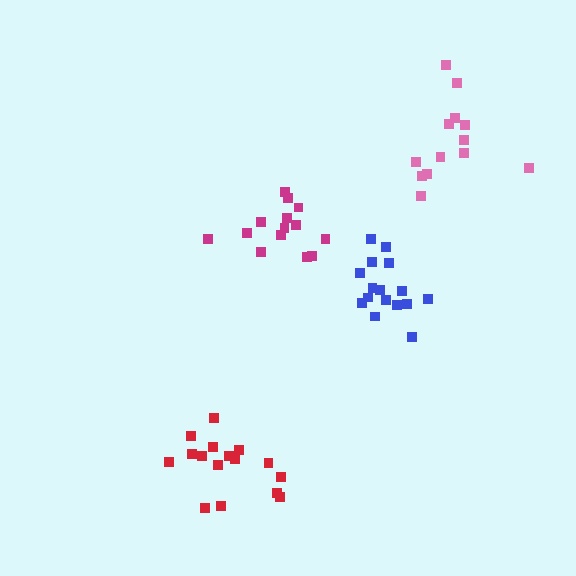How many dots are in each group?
Group 1: 16 dots, Group 2: 14 dots, Group 3: 16 dots, Group 4: 13 dots (59 total).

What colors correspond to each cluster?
The clusters are colored: red, magenta, blue, pink.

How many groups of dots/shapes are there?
There are 4 groups.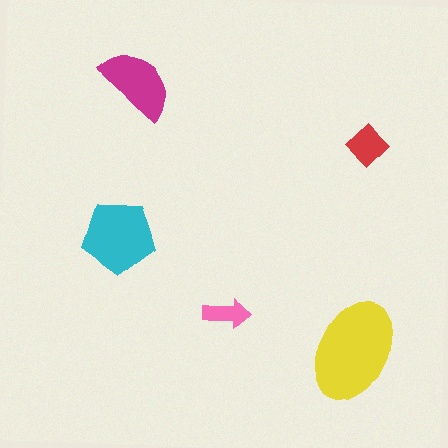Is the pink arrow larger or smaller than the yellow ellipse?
Smaller.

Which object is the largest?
The yellow ellipse.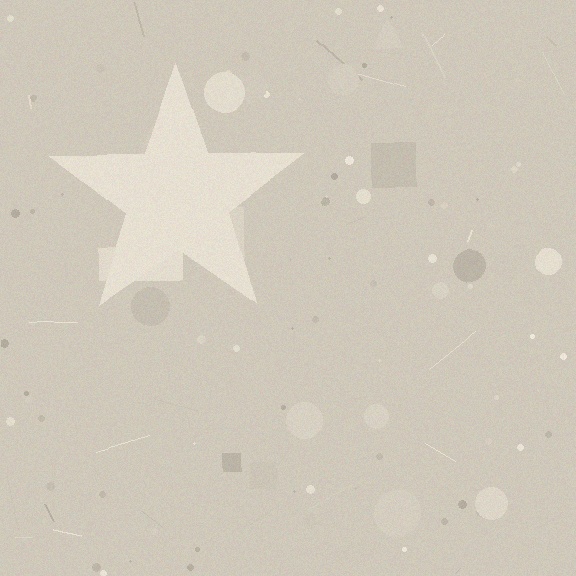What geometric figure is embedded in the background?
A star is embedded in the background.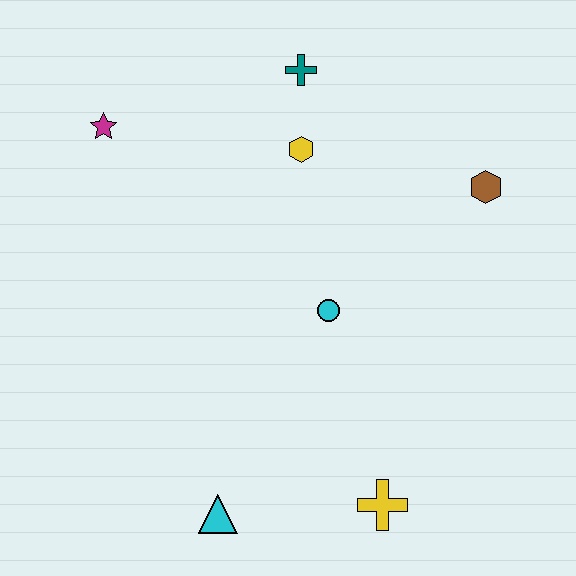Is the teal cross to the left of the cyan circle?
Yes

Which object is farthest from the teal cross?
The cyan triangle is farthest from the teal cross.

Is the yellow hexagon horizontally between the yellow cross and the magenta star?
Yes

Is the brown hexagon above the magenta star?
No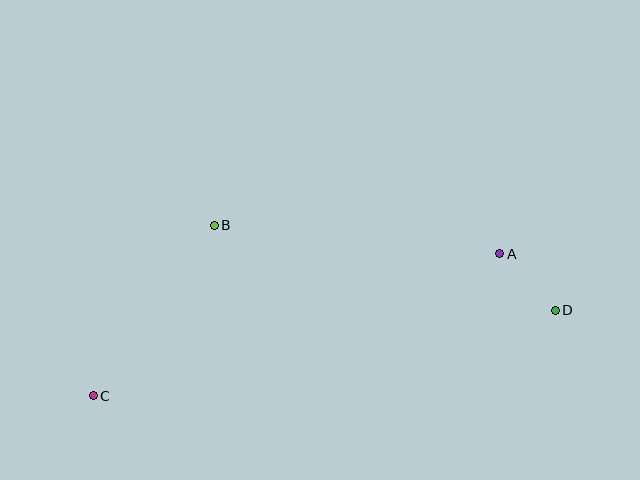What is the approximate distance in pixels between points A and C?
The distance between A and C is approximately 431 pixels.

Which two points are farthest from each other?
Points C and D are farthest from each other.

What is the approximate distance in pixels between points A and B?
The distance between A and B is approximately 287 pixels.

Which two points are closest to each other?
Points A and D are closest to each other.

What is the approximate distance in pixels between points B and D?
The distance between B and D is approximately 352 pixels.